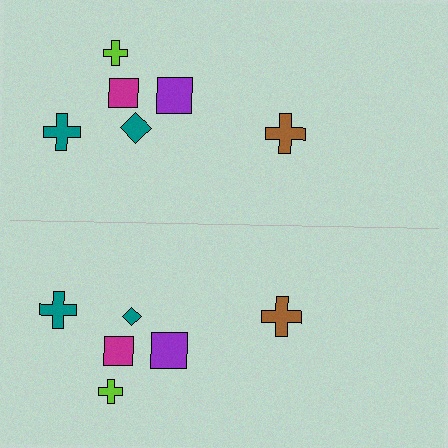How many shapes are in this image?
There are 12 shapes in this image.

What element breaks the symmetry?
The teal diamond on the bottom side has a different size than its mirror counterpart.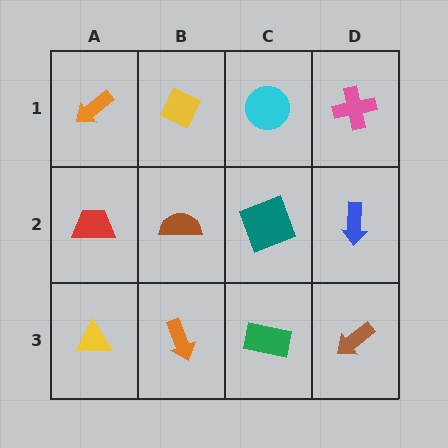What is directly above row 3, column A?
A red trapezoid.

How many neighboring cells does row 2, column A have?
3.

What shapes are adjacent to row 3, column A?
A red trapezoid (row 2, column A), an orange arrow (row 3, column B).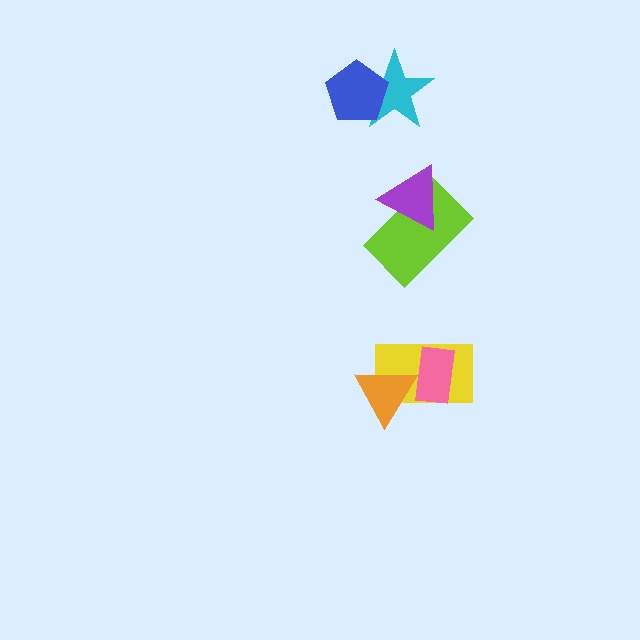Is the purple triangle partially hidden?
No, no other shape covers it.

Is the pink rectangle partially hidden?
Yes, it is partially covered by another shape.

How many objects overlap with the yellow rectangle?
2 objects overlap with the yellow rectangle.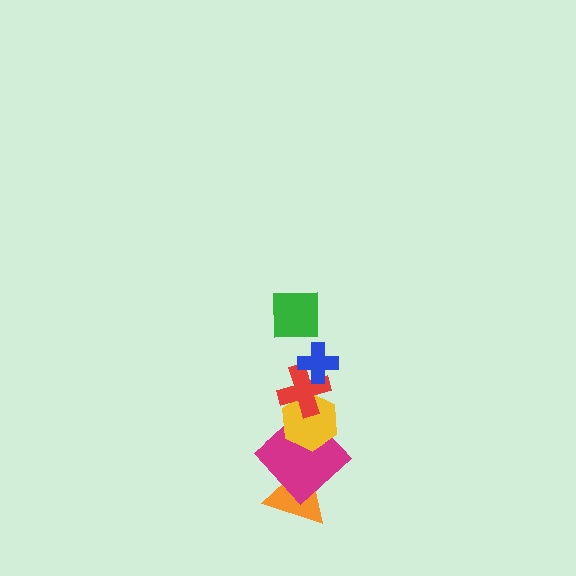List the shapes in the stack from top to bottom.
From top to bottom: the blue cross, the green square, the red cross, the yellow hexagon, the magenta diamond, the orange triangle.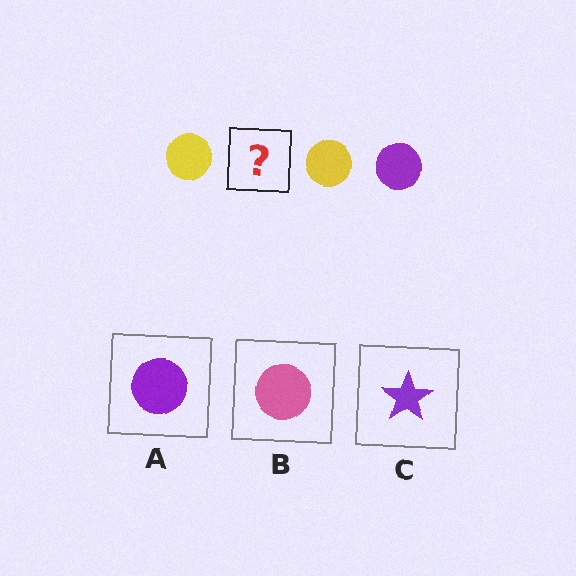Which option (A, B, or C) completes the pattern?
A.